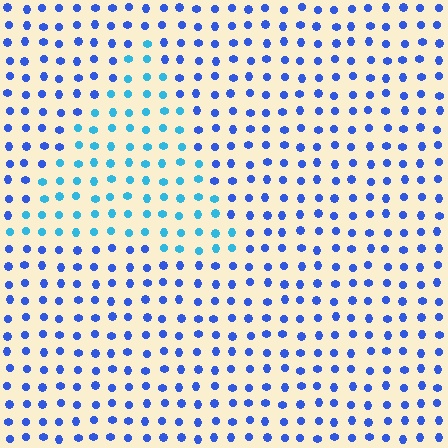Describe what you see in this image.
The image is filled with small blue elements in a uniform arrangement. A triangle-shaped region is visible where the elements are tinted to a slightly different hue, forming a subtle color boundary.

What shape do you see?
I see a triangle.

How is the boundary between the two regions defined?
The boundary is defined purely by a slight shift in hue (about 33 degrees). Spacing, size, and orientation are identical on both sides.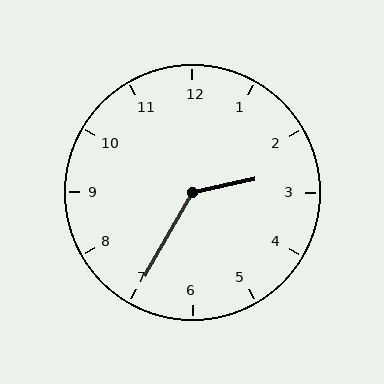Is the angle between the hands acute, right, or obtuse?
It is obtuse.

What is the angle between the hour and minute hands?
Approximately 132 degrees.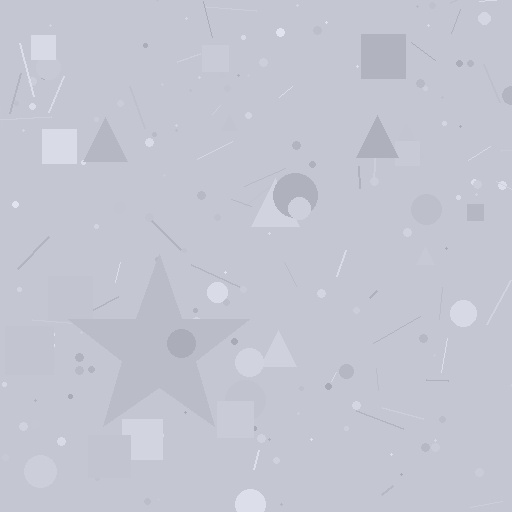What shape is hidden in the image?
A star is hidden in the image.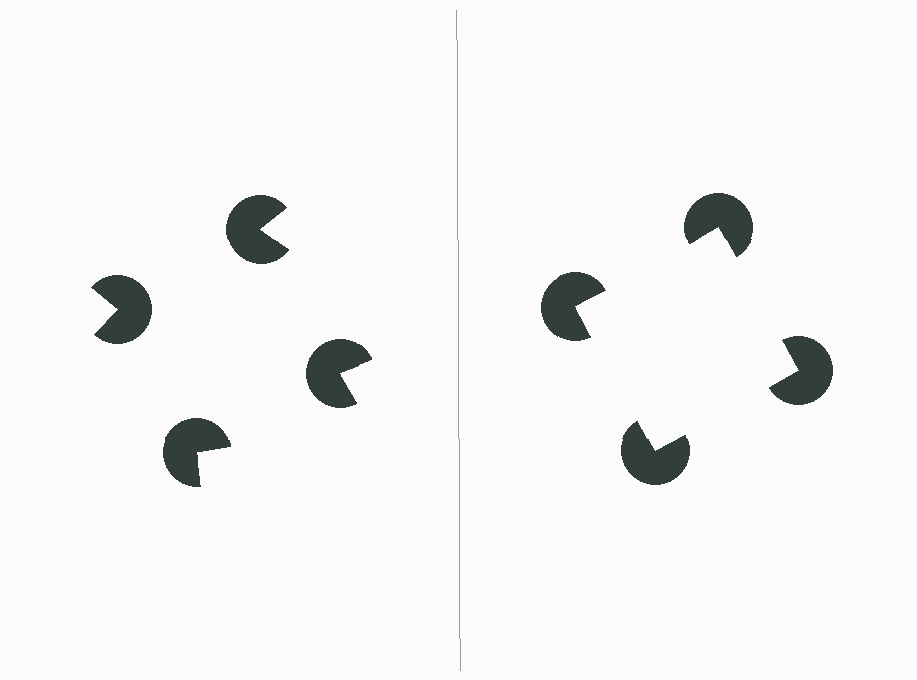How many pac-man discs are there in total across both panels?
8 — 4 on each side.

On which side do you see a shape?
An illusory square appears on the right side. On the left side the wedge cuts are rotated, so no coherent shape forms.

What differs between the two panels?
The pac-man discs are positioned identically on both sides; only the wedge orientations differ. On the right they align to a square; on the left they are misaligned.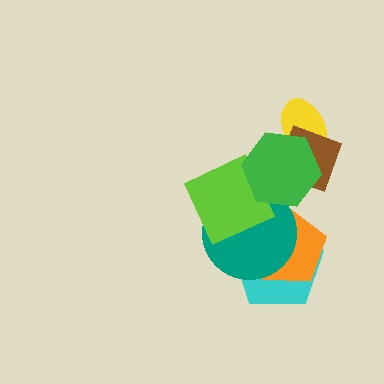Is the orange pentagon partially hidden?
Yes, it is partially covered by another shape.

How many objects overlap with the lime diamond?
4 objects overlap with the lime diamond.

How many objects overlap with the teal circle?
4 objects overlap with the teal circle.